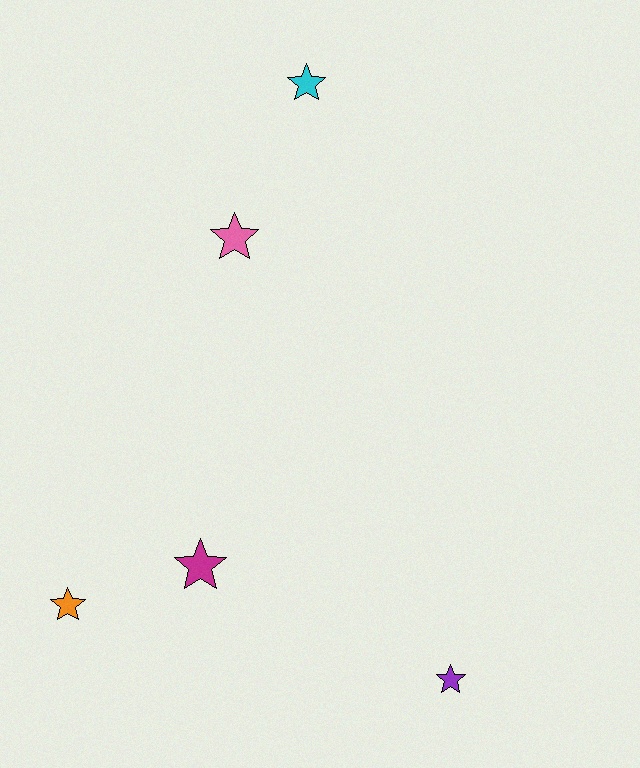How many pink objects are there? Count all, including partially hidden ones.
There is 1 pink object.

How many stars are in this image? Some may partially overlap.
There are 5 stars.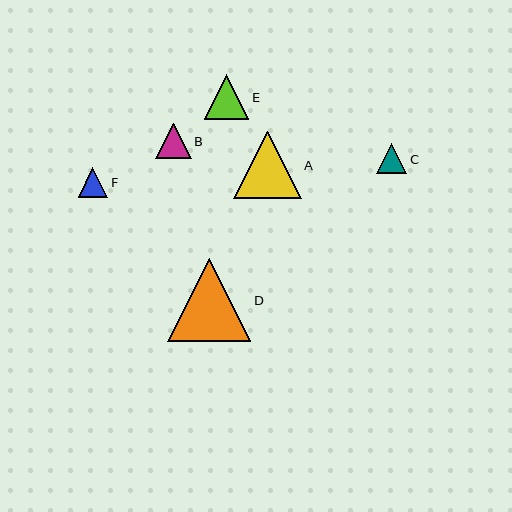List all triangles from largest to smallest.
From largest to smallest: D, A, E, B, C, F.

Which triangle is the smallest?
Triangle F is the smallest with a size of approximately 30 pixels.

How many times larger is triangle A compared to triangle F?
Triangle A is approximately 2.3 times the size of triangle F.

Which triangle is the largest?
Triangle D is the largest with a size of approximately 83 pixels.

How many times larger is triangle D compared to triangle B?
Triangle D is approximately 2.3 times the size of triangle B.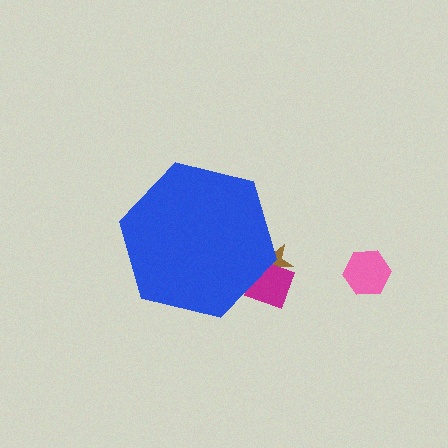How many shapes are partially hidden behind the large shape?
2 shapes are partially hidden.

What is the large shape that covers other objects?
A blue hexagon.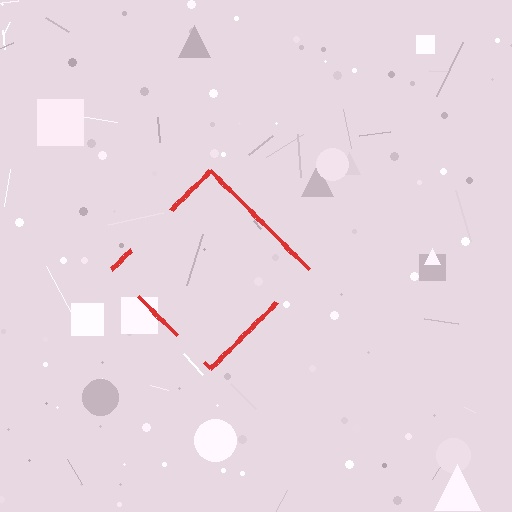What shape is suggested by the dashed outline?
The dashed outline suggests a diamond.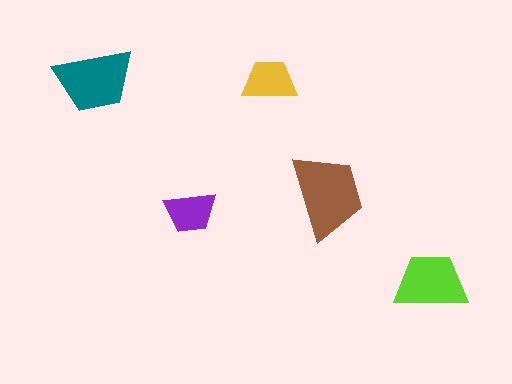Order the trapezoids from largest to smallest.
the brown one, the teal one, the lime one, the yellow one, the purple one.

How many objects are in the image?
There are 5 objects in the image.